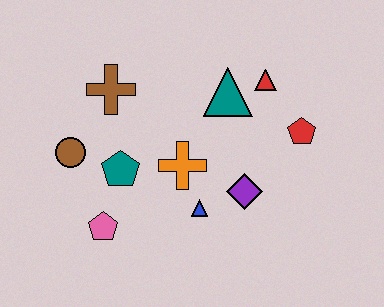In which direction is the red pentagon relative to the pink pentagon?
The red pentagon is to the right of the pink pentagon.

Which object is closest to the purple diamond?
The blue triangle is closest to the purple diamond.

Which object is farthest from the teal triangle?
The pink pentagon is farthest from the teal triangle.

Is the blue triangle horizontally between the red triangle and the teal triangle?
No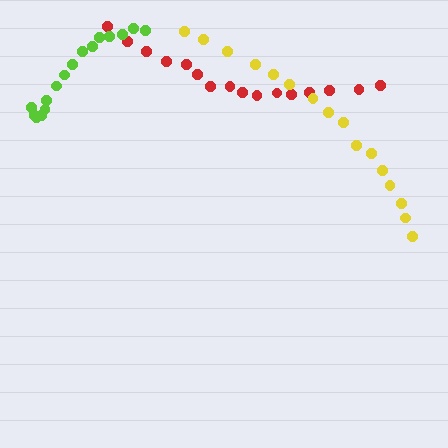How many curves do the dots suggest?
There are 3 distinct paths.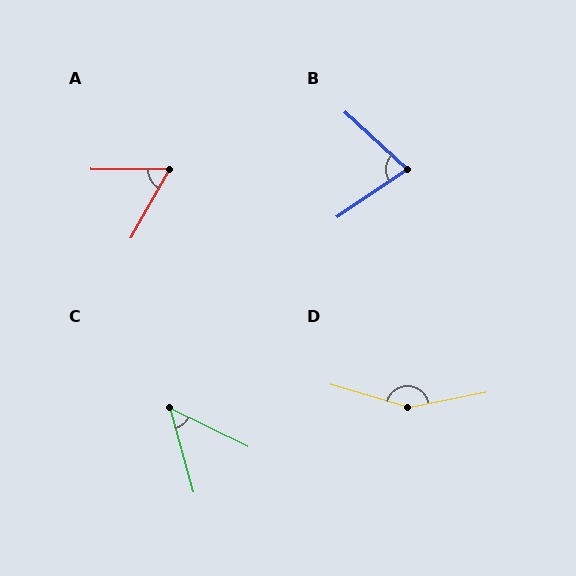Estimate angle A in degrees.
Approximately 61 degrees.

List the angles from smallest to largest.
C (48°), A (61°), B (77°), D (152°).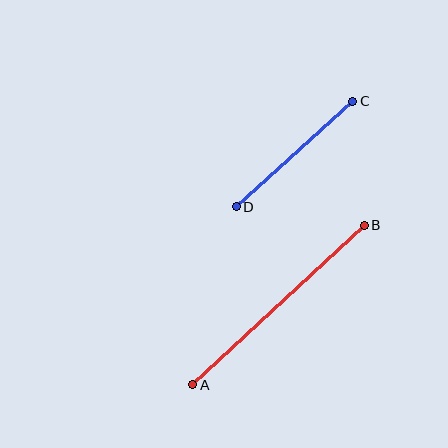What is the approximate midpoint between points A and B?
The midpoint is at approximately (279, 305) pixels.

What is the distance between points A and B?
The distance is approximately 234 pixels.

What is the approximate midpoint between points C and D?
The midpoint is at approximately (295, 154) pixels.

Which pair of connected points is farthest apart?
Points A and B are farthest apart.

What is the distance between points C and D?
The distance is approximately 157 pixels.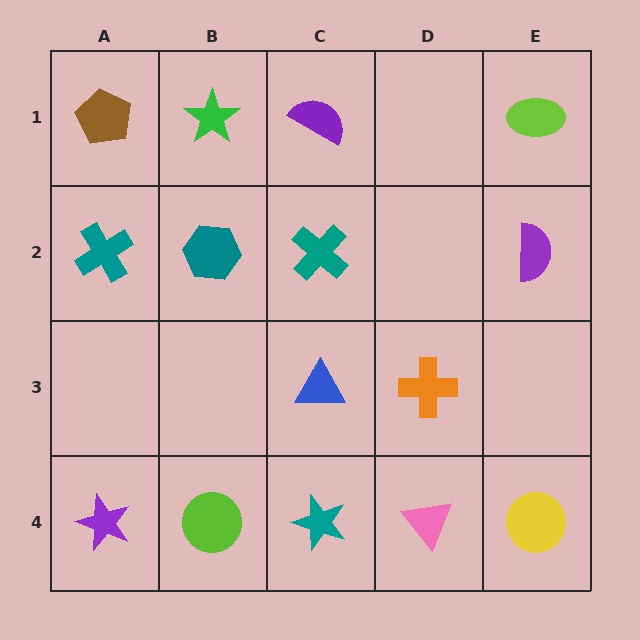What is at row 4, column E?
A yellow circle.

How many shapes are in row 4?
5 shapes.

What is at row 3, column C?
A blue triangle.